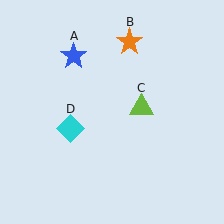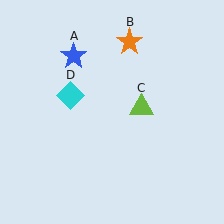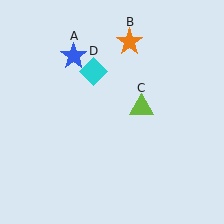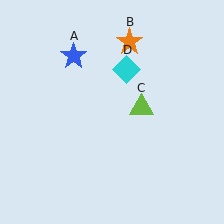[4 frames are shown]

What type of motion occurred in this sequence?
The cyan diamond (object D) rotated clockwise around the center of the scene.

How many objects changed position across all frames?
1 object changed position: cyan diamond (object D).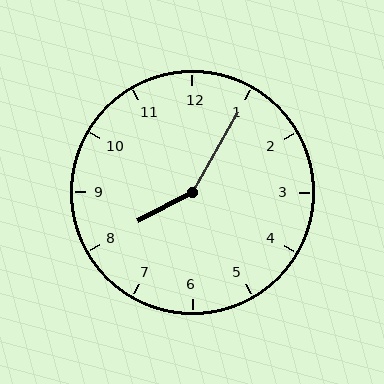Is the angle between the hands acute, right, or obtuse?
It is obtuse.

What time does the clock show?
8:05.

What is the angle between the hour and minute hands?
Approximately 148 degrees.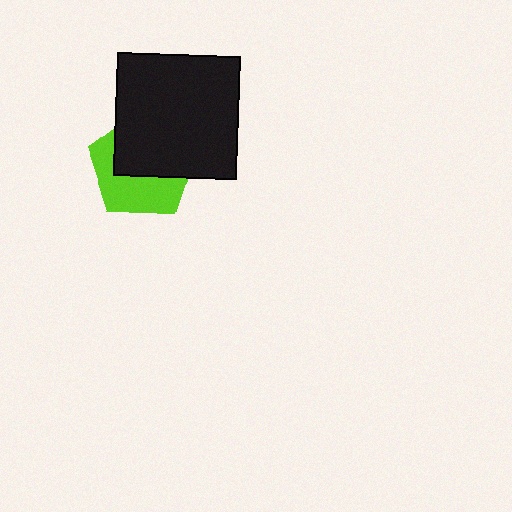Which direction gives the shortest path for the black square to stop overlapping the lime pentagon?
Moving up gives the shortest separation.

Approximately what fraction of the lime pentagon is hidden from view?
Roughly 54% of the lime pentagon is hidden behind the black square.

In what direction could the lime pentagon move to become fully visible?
The lime pentagon could move down. That would shift it out from behind the black square entirely.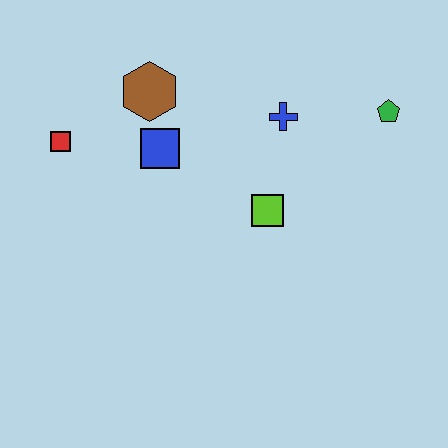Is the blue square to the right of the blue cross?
No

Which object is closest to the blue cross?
The lime square is closest to the blue cross.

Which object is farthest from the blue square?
The green pentagon is farthest from the blue square.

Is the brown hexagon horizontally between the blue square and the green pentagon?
No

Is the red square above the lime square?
Yes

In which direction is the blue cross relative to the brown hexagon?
The blue cross is to the right of the brown hexagon.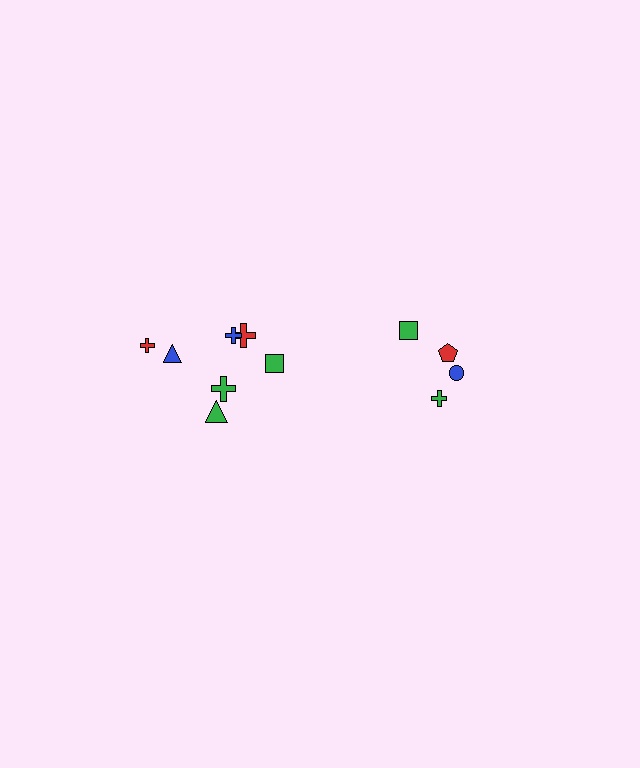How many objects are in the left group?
There are 7 objects.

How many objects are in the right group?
There are 5 objects.